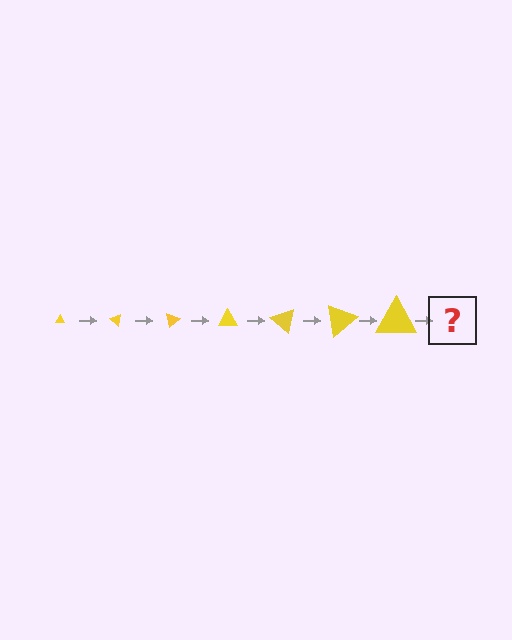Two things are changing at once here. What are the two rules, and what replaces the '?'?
The two rules are that the triangle grows larger each step and it rotates 40 degrees each step. The '?' should be a triangle, larger than the previous one and rotated 280 degrees from the start.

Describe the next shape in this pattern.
It should be a triangle, larger than the previous one and rotated 280 degrees from the start.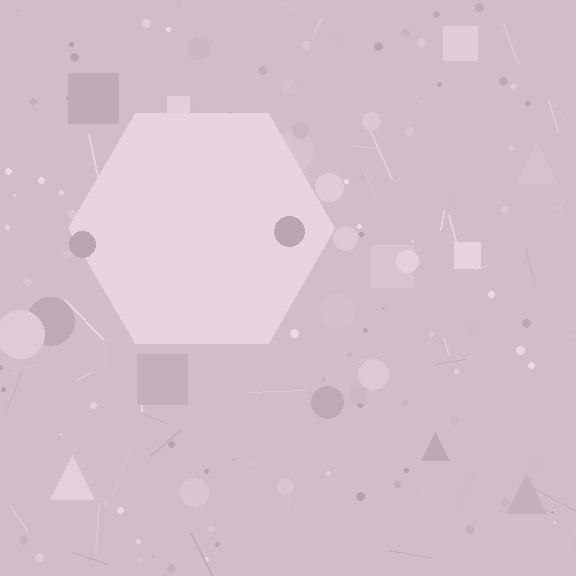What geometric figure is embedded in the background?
A hexagon is embedded in the background.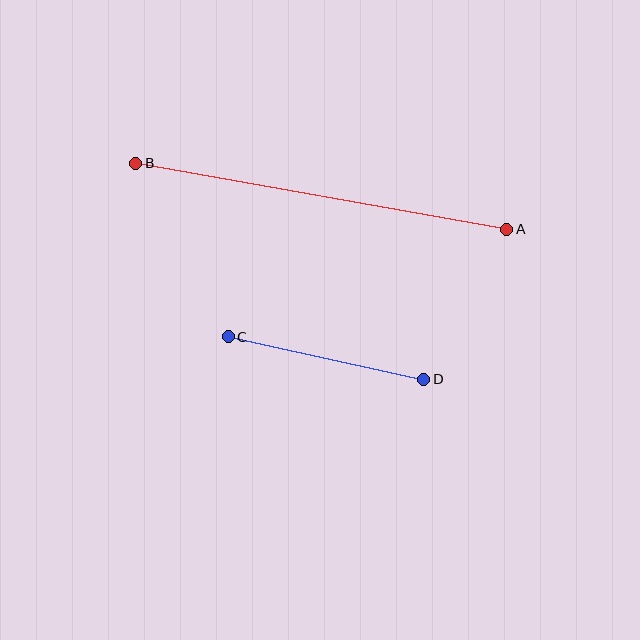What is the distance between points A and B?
The distance is approximately 377 pixels.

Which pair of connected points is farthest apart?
Points A and B are farthest apart.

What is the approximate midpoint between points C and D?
The midpoint is at approximately (326, 358) pixels.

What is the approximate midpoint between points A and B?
The midpoint is at approximately (321, 196) pixels.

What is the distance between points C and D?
The distance is approximately 200 pixels.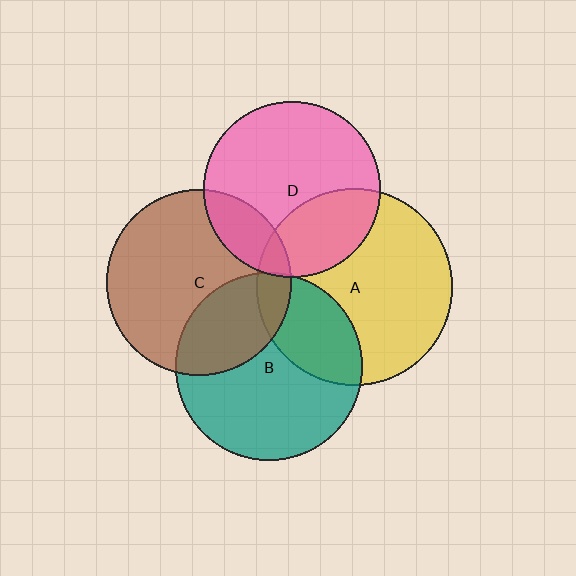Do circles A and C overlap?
Yes.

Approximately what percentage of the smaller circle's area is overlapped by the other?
Approximately 10%.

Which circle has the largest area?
Circle A (yellow).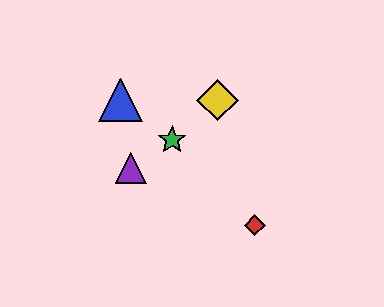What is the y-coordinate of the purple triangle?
The purple triangle is at y≈168.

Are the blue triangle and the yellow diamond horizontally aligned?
Yes, both are at y≈100.